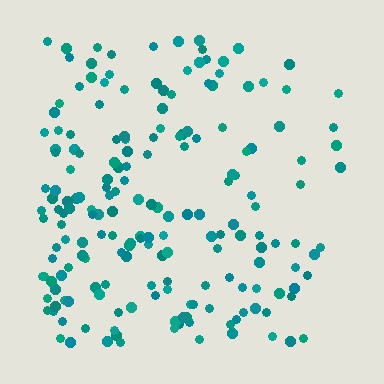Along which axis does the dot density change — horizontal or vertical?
Horizontal.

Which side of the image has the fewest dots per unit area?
The right.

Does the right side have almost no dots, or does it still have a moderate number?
Still a moderate number, just noticeably fewer than the left.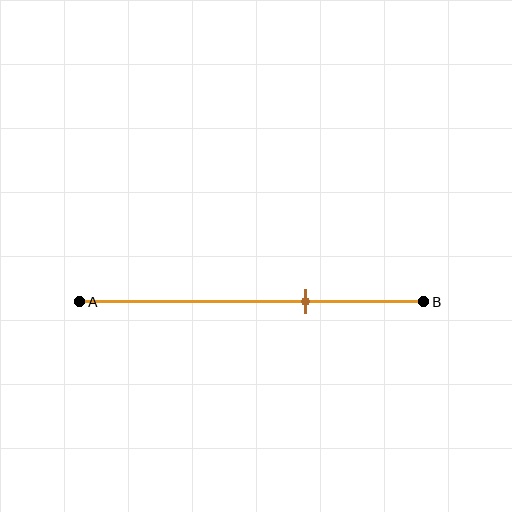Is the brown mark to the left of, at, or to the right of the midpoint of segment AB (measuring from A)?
The brown mark is to the right of the midpoint of segment AB.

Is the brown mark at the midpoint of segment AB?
No, the mark is at about 65% from A, not at the 50% midpoint.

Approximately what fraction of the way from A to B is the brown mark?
The brown mark is approximately 65% of the way from A to B.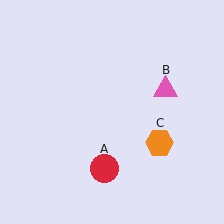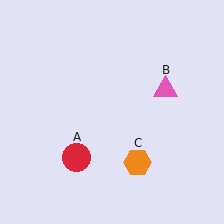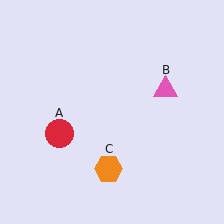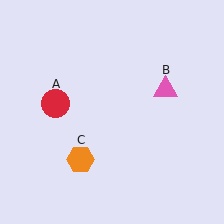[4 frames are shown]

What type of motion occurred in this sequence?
The red circle (object A), orange hexagon (object C) rotated clockwise around the center of the scene.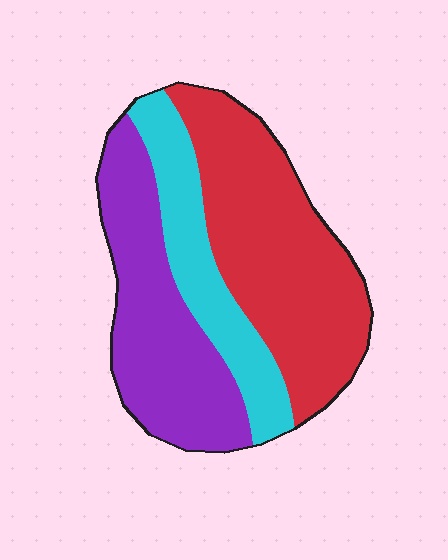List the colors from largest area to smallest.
From largest to smallest: red, purple, cyan.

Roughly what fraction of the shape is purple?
Purple takes up between a third and a half of the shape.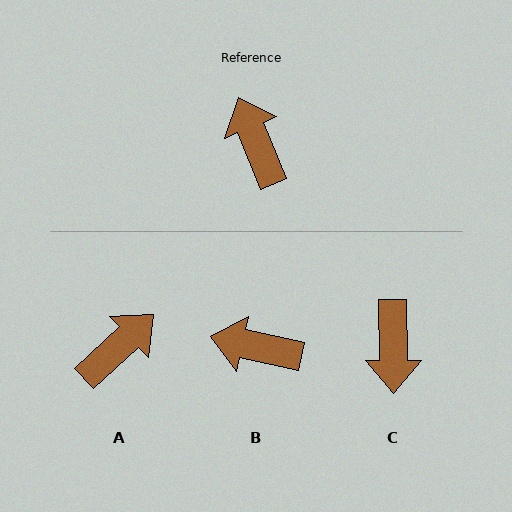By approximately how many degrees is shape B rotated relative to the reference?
Approximately 55 degrees counter-clockwise.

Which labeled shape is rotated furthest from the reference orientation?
C, about 158 degrees away.